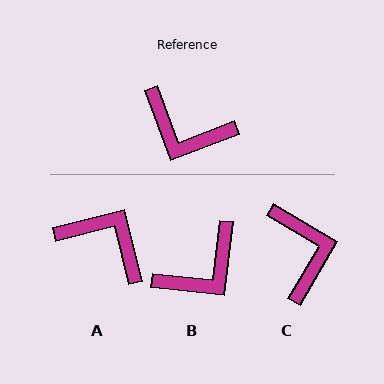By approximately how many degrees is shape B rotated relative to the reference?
Approximately 63 degrees counter-clockwise.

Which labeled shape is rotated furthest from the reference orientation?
A, about 174 degrees away.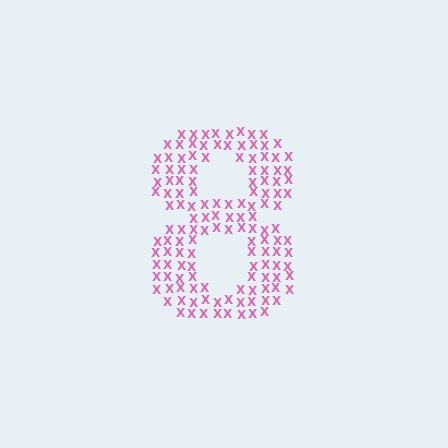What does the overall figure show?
The overall figure shows the digit 8.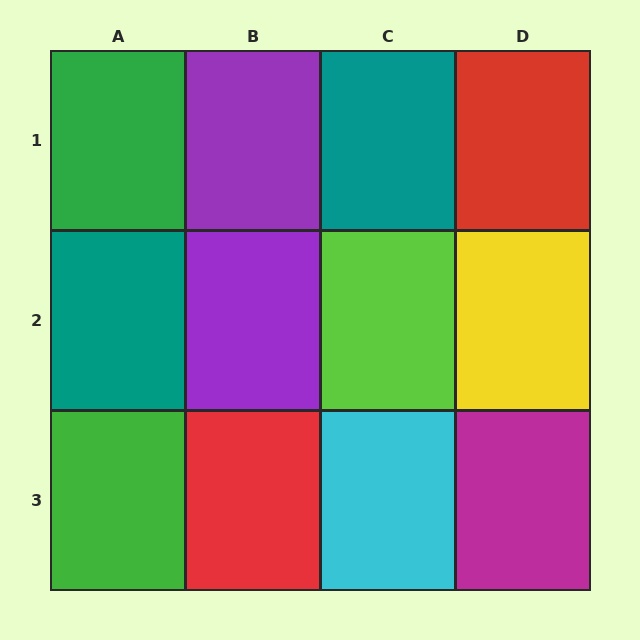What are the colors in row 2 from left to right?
Teal, purple, lime, yellow.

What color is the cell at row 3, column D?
Magenta.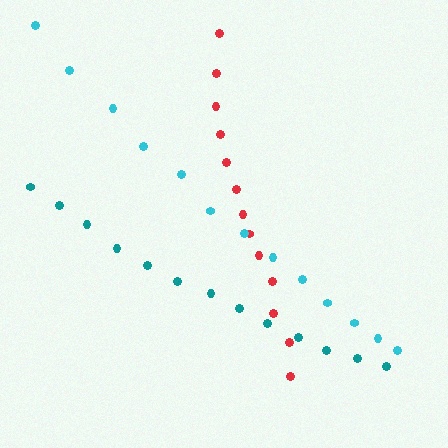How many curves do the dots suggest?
There are 3 distinct paths.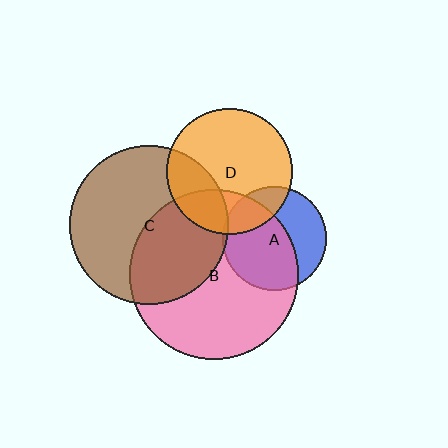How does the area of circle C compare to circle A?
Approximately 2.3 times.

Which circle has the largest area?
Circle B (pink).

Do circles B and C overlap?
Yes.